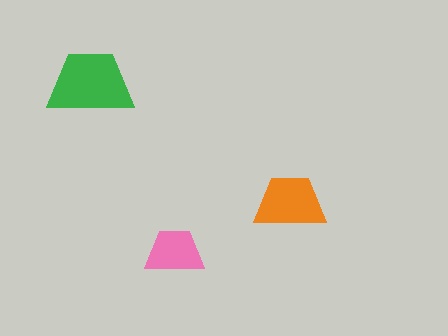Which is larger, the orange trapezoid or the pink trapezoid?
The orange one.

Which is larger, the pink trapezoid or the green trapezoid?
The green one.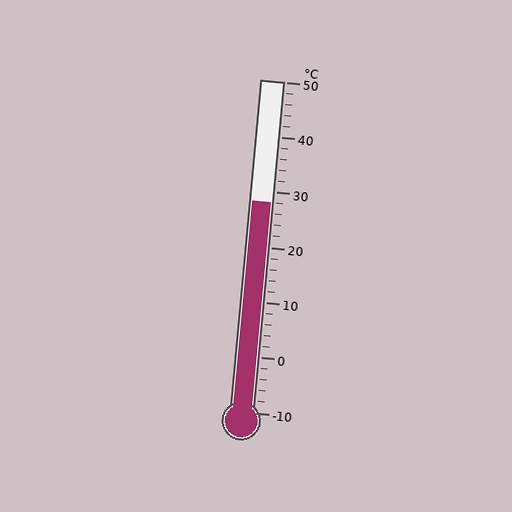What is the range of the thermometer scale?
The thermometer scale ranges from -10°C to 50°C.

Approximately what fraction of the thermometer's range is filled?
The thermometer is filled to approximately 65% of its range.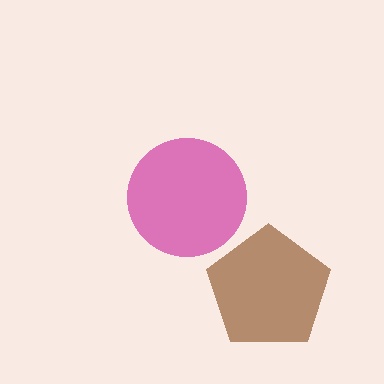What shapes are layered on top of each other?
The layered shapes are: a brown pentagon, a magenta circle.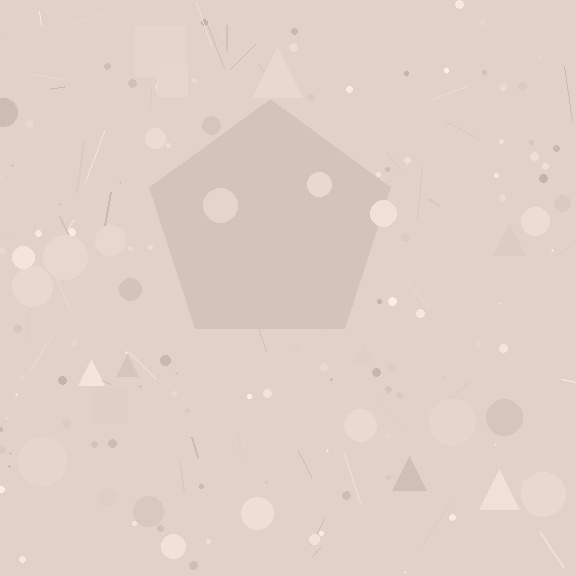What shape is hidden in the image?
A pentagon is hidden in the image.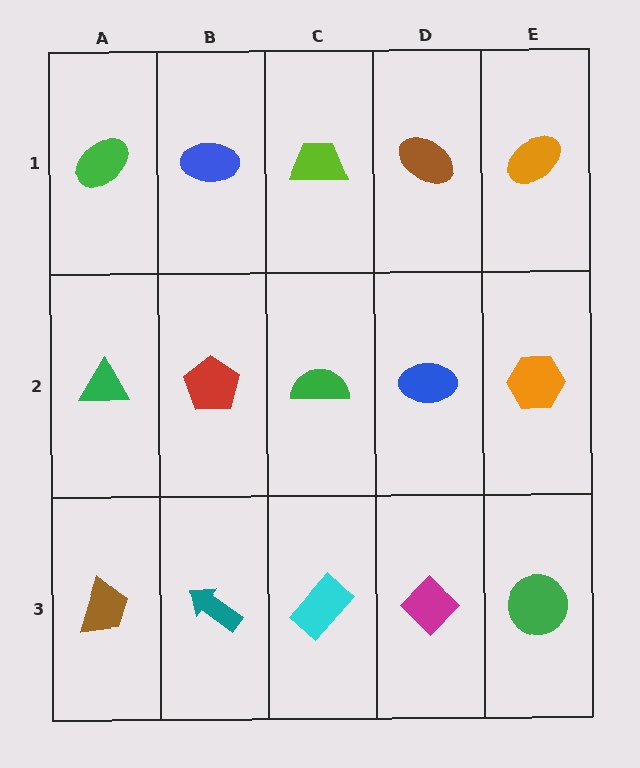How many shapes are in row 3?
5 shapes.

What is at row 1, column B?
A blue ellipse.